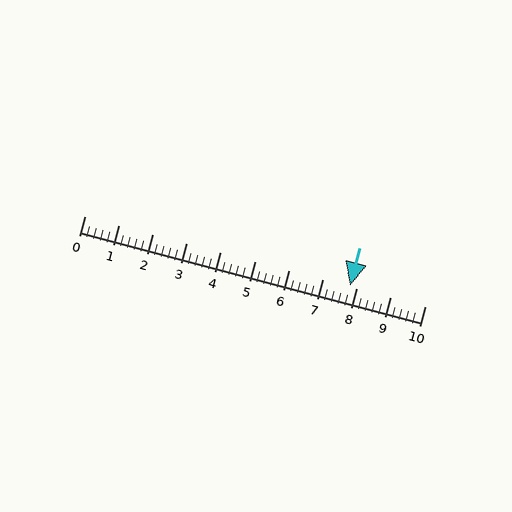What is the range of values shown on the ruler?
The ruler shows values from 0 to 10.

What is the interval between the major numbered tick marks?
The major tick marks are spaced 1 units apart.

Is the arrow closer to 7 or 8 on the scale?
The arrow is closer to 8.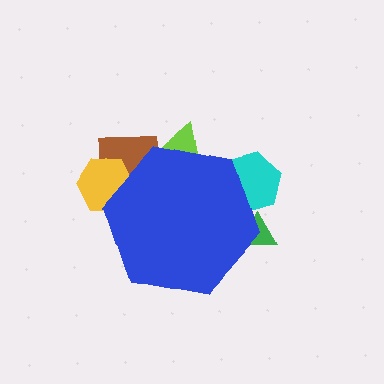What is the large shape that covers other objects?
A blue hexagon.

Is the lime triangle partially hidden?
Yes, the lime triangle is partially hidden behind the blue hexagon.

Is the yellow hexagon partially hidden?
Yes, the yellow hexagon is partially hidden behind the blue hexagon.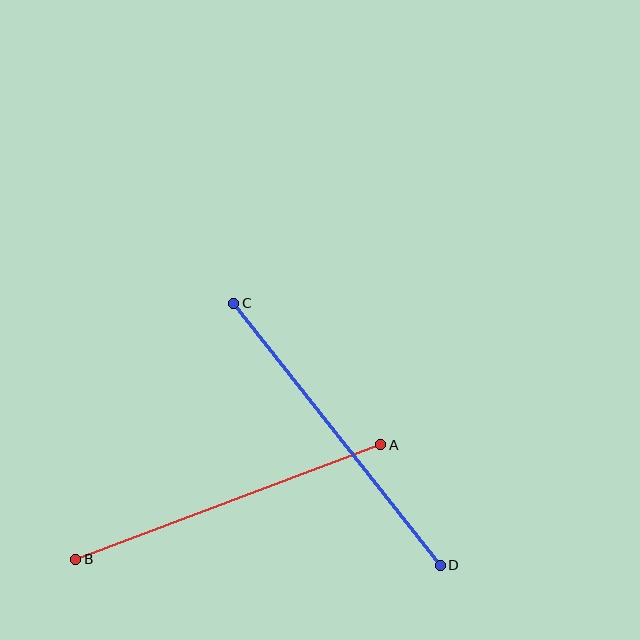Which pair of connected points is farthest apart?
Points C and D are farthest apart.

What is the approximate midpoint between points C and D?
The midpoint is at approximately (337, 434) pixels.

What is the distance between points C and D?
The distance is approximately 334 pixels.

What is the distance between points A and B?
The distance is approximately 326 pixels.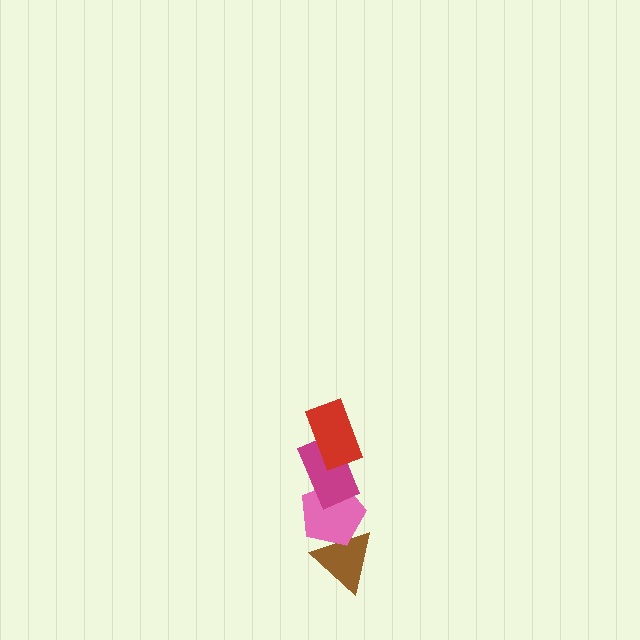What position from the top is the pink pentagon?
The pink pentagon is 3rd from the top.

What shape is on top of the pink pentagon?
The magenta rectangle is on top of the pink pentagon.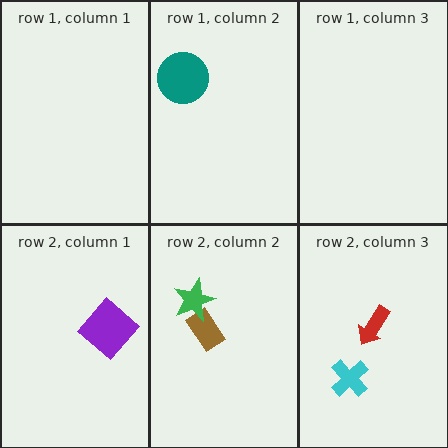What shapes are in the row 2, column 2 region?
The brown rectangle, the green star.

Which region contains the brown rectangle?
The row 2, column 2 region.